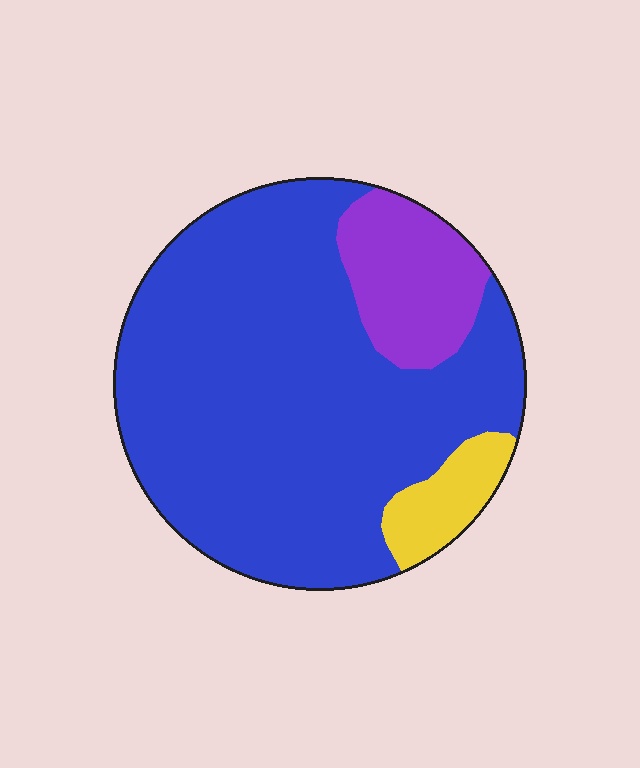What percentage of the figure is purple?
Purple takes up about one eighth (1/8) of the figure.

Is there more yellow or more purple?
Purple.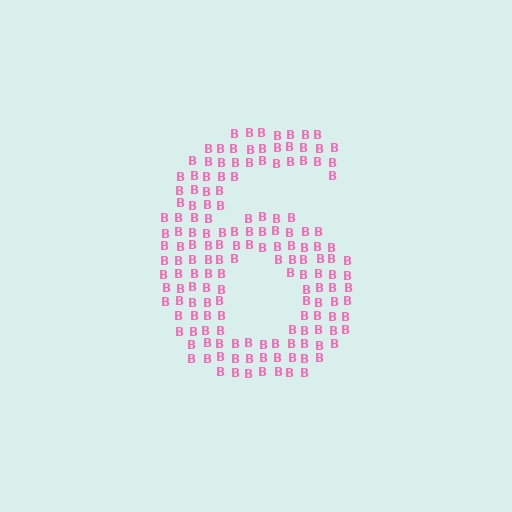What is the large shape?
The large shape is the digit 6.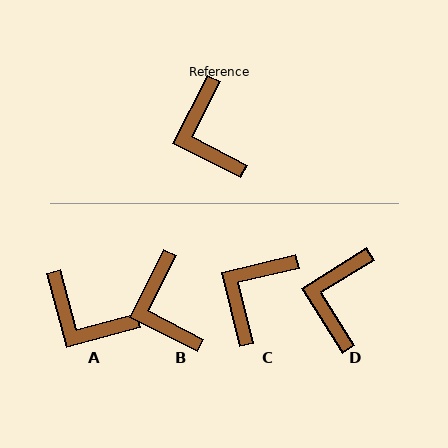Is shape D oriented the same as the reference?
No, it is off by about 31 degrees.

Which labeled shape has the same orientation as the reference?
B.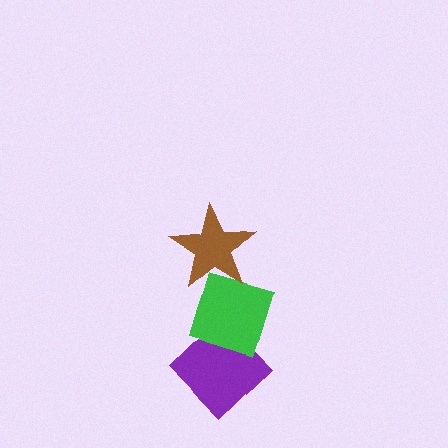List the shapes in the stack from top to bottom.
From top to bottom: the brown star, the green diamond, the purple diamond.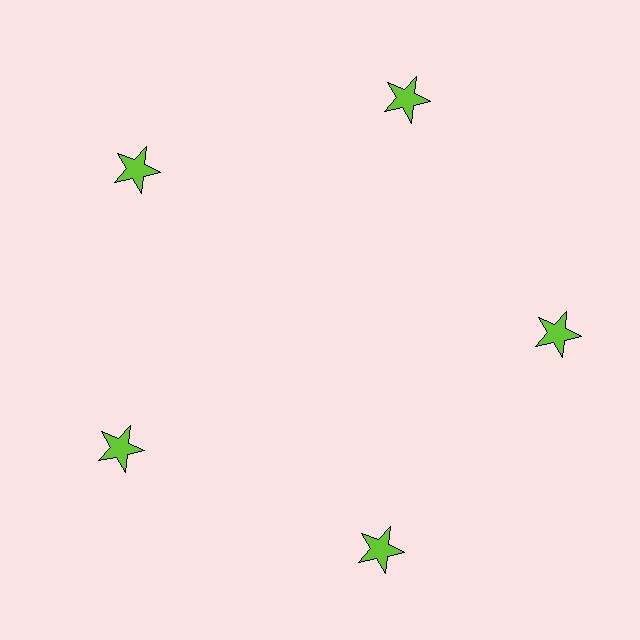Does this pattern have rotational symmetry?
Yes, this pattern has 5-fold rotational symmetry. It looks the same after rotating 72 degrees around the center.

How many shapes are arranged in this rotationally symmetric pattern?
There are 5 shapes, arranged in 5 groups of 1.